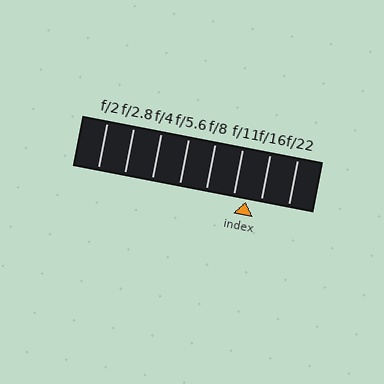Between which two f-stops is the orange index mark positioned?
The index mark is between f/11 and f/16.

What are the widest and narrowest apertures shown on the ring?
The widest aperture shown is f/2 and the narrowest is f/22.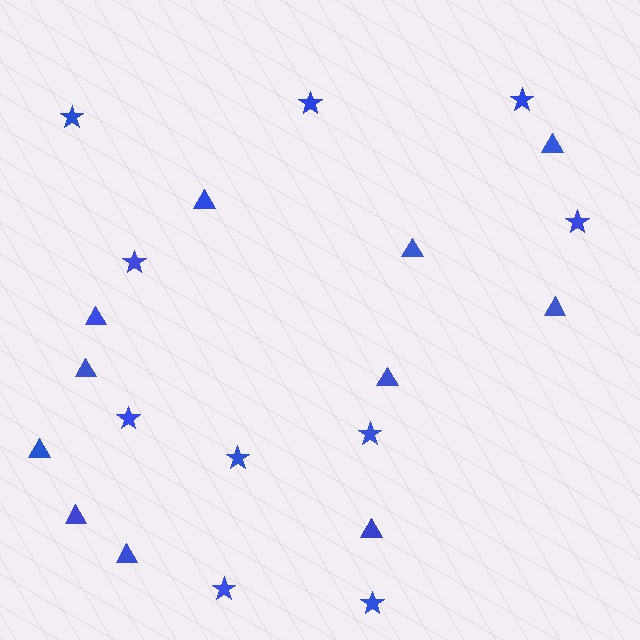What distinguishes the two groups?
There are 2 groups: one group of triangles (11) and one group of stars (10).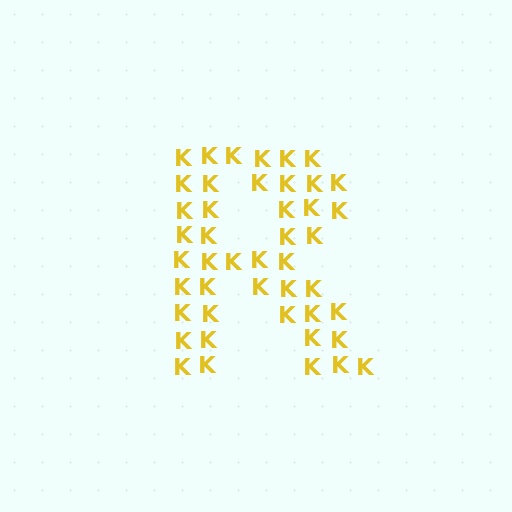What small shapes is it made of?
It is made of small letter K's.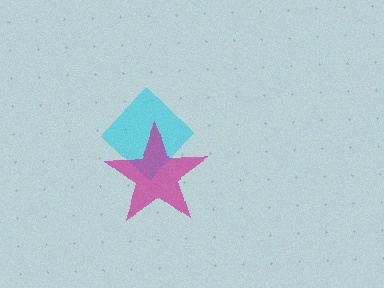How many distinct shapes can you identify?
There are 2 distinct shapes: a cyan diamond, a magenta star.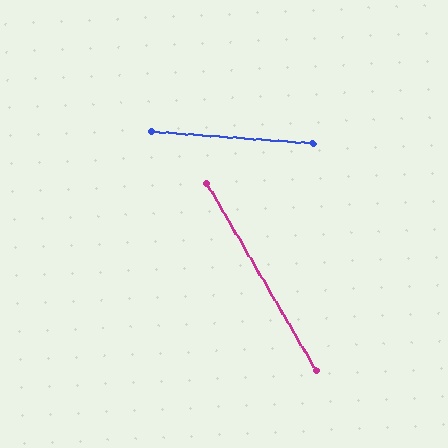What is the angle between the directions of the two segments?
Approximately 55 degrees.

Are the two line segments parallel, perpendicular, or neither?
Neither parallel nor perpendicular — they differ by about 55°.